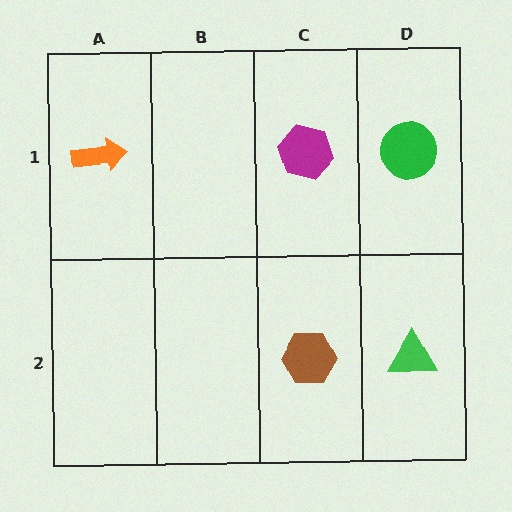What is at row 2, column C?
A brown hexagon.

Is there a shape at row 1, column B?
No, that cell is empty.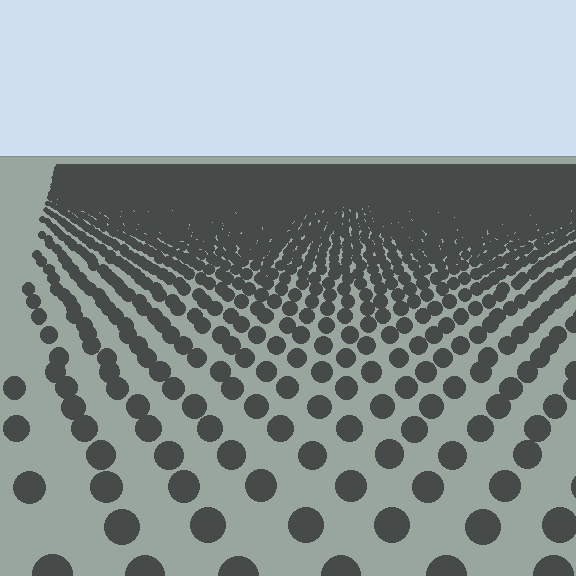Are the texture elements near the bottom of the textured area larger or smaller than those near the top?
Larger. Near the bottom, elements are closer to the viewer and appear at a bigger on-screen size.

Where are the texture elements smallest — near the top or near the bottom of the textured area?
Near the top.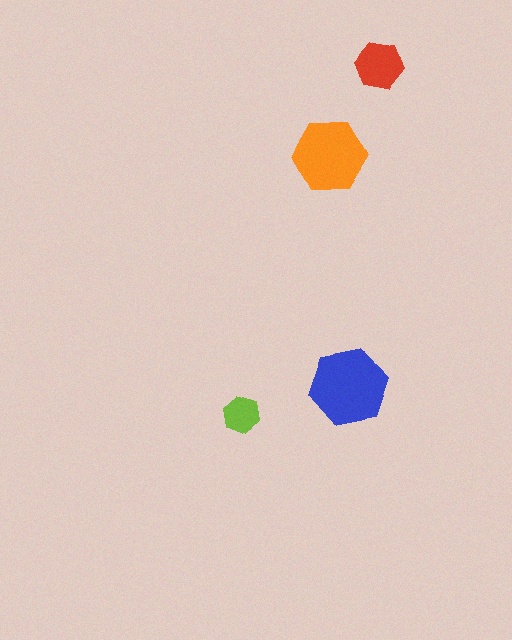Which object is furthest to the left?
The lime hexagon is leftmost.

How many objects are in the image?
There are 4 objects in the image.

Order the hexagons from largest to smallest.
the blue one, the orange one, the red one, the lime one.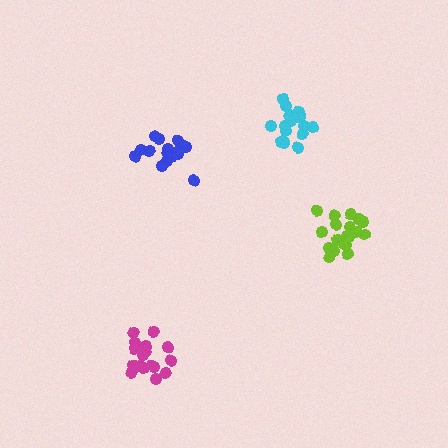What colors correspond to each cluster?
The clusters are colored: blue, magenta, lime, cyan.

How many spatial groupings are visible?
There are 4 spatial groupings.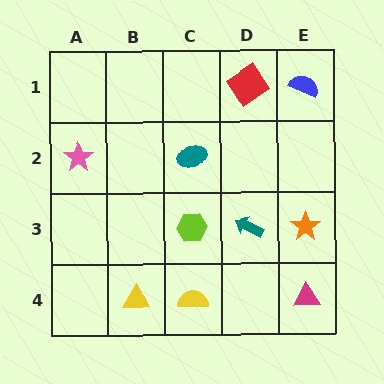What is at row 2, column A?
A pink star.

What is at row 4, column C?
A yellow semicircle.